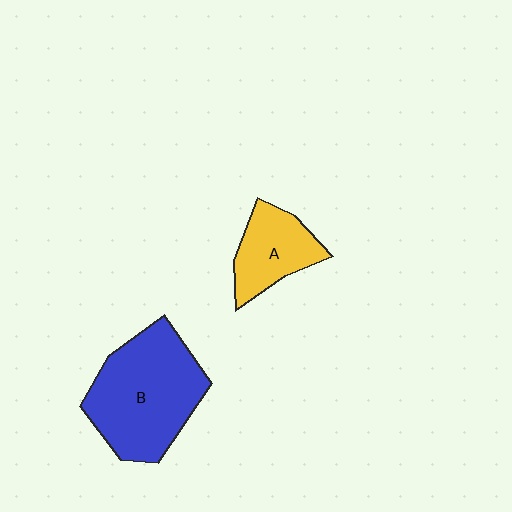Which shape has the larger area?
Shape B (blue).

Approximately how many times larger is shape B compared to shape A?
Approximately 2.0 times.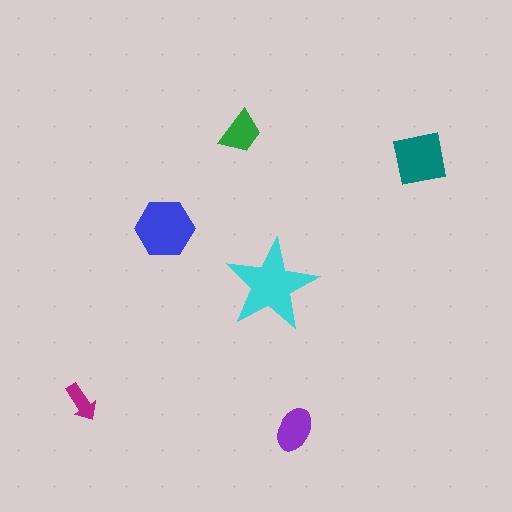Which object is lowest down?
The purple ellipse is bottommost.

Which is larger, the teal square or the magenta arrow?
The teal square.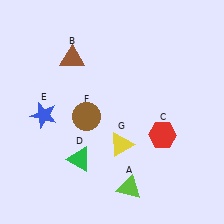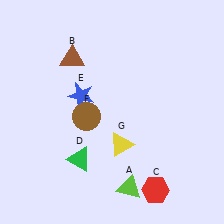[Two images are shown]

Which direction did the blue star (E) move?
The blue star (E) moved right.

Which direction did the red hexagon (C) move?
The red hexagon (C) moved down.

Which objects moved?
The objects that moved are: the red hexagon (C), the blue star (E).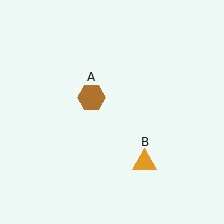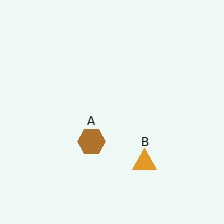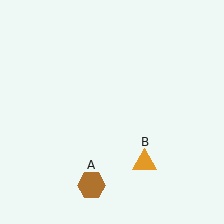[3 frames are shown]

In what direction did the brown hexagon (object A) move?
The brown hexagon (object A) moved down.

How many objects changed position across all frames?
1 object changed position: brown hexagon (object A).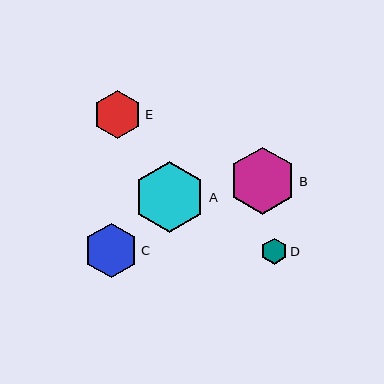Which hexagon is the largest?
Hexagon A is the largest with a size of approximately 72 pixels.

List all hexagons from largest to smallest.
From largest to smallest: A, B, C, E, D.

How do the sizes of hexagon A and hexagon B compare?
Hexagon A and hexagon B are approximately the same size.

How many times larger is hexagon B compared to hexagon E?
Hexagon B is approximately 1.4 times the size of hexagon E.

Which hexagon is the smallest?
Hexagon D is the smallest with a size of approximately 26 pixels.